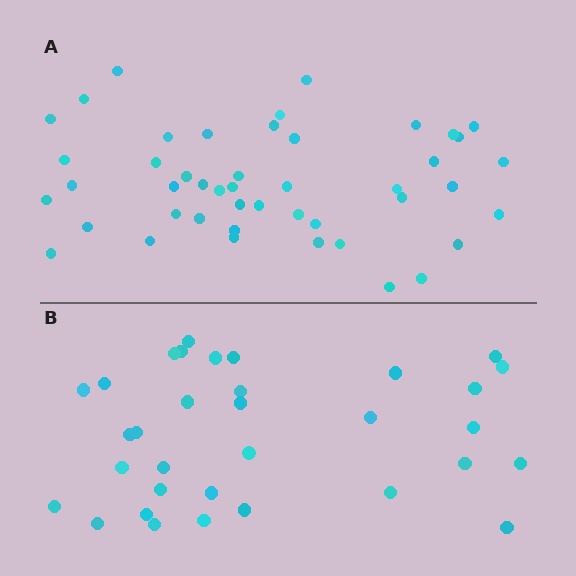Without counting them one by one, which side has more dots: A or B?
Region A (the top region) has more dots.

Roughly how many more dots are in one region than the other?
Region A has approximately 15 more dots than region B.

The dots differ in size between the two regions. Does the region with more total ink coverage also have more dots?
No. Region B has more total ink coverage because its dots are larger, but region A actually contains more individual dots. Total area can be misleading — the number of items is what matters here.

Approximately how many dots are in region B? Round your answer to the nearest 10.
About 30 dots. (The exact count is 33, which rounds to 30.)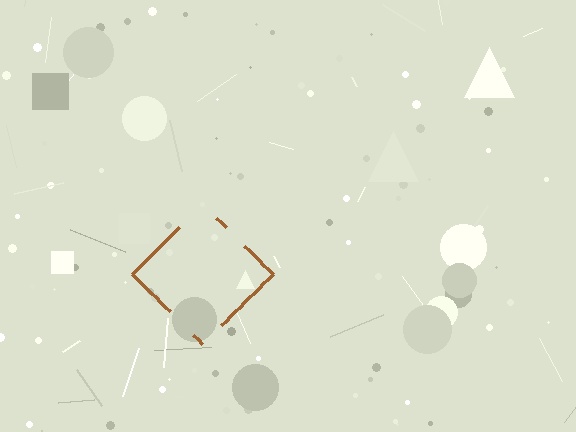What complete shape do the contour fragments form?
The contour fragments form a diamond.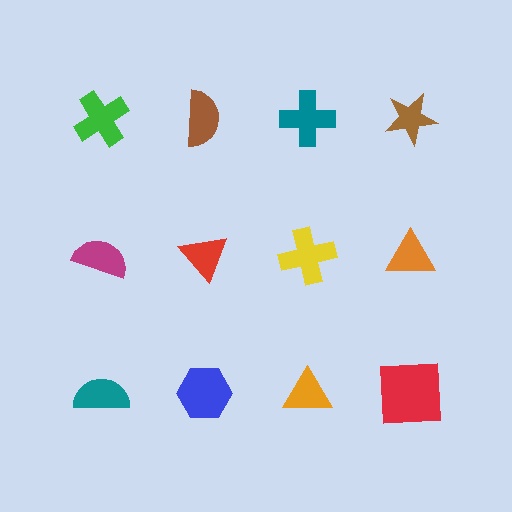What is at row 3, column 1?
A teal semicircle.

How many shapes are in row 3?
4 shapes.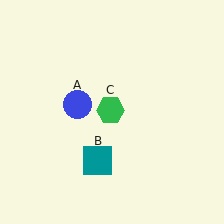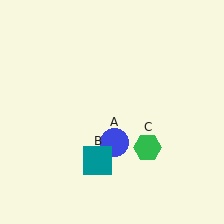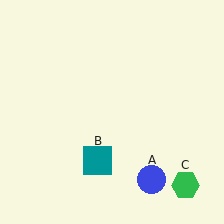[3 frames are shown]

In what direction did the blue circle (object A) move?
The blue circle (object A) moved down and to the right.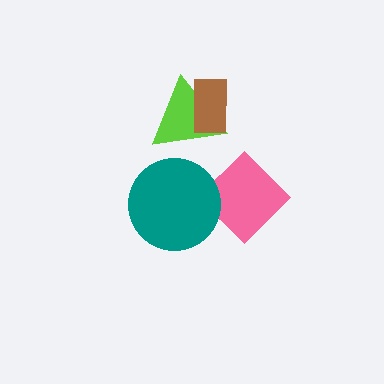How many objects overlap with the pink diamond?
1 object overlaps with the pink diamond.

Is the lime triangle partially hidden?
Yes, it is partially covered by another shape.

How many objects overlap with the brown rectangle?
1 object overlaps with the brown rectangle.